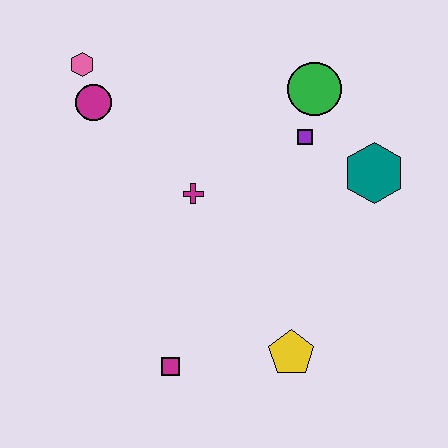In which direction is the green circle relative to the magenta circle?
The green circle is to the right of the magenta circle.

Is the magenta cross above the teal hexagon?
No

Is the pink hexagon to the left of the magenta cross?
Yes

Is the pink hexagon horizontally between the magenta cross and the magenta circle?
No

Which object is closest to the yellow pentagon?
The magenta square is closest to the yellow pentagon.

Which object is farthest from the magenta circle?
The yellow pentagon is farthest from the magenta circle.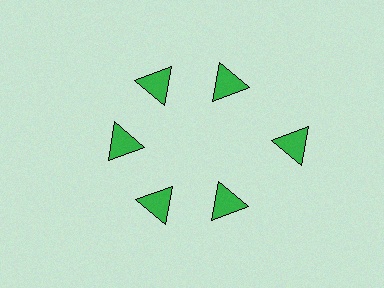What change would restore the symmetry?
The symmetry would be restored by moving it inward, back onto the ring so that all 6 triangles sit at equal angles and equal distance from the center.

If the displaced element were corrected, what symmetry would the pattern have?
It would have 6-fold rotational symmetry — the pattern would map onto itself every 60 degrees.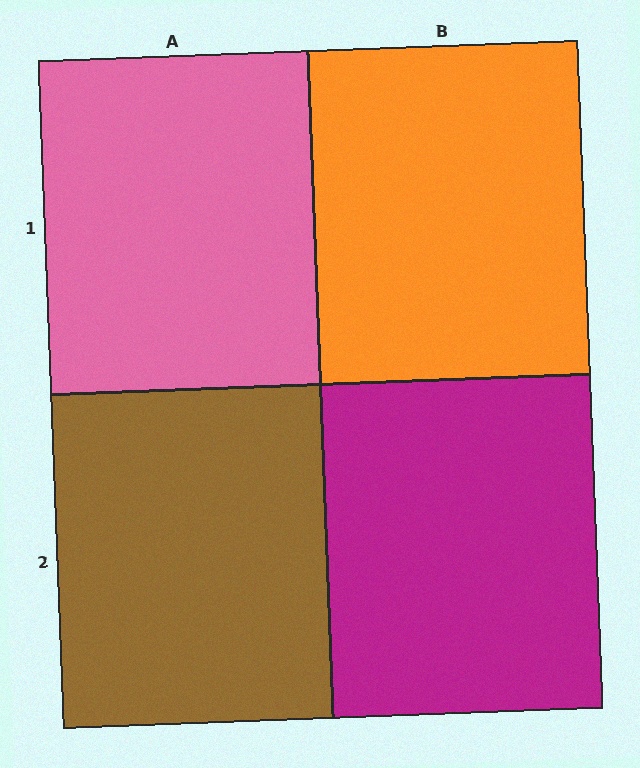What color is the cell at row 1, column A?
Pink.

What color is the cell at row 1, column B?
Orange.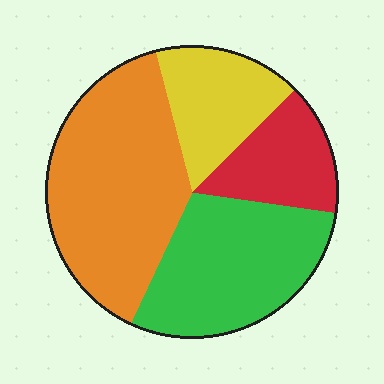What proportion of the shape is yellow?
Yellow covers roughly 15% of the shape.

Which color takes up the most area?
Orange, at roughly 40%.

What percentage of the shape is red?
Red takes up less than a sixth of the shape.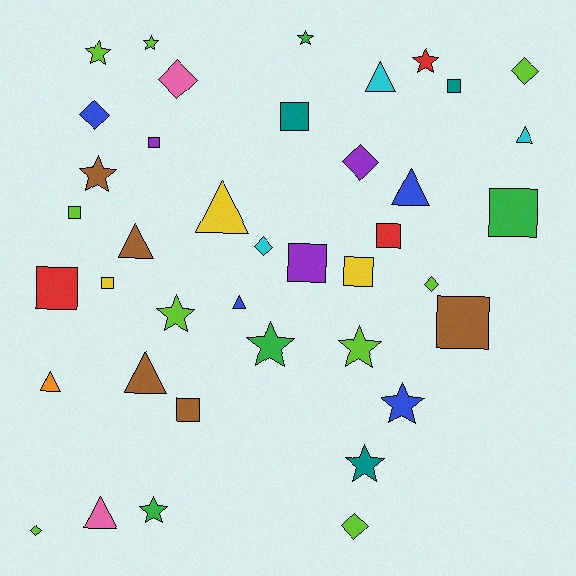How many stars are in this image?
There are 11 stars.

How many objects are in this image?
There are 40 objects.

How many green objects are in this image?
There are 4 green objects.